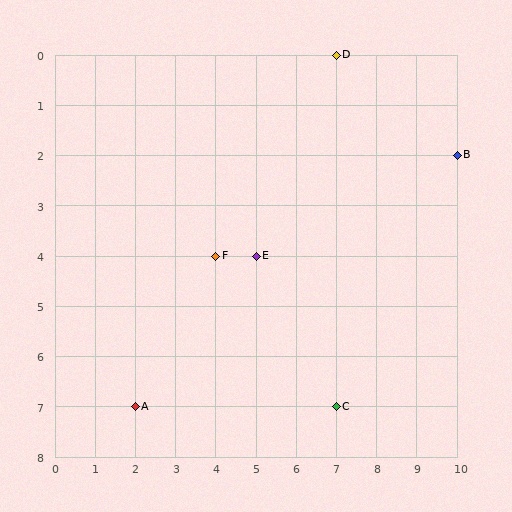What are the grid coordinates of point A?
Point A is at grid coordinates (2, 7).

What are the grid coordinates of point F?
Point F is at grid coordinates (4, 4).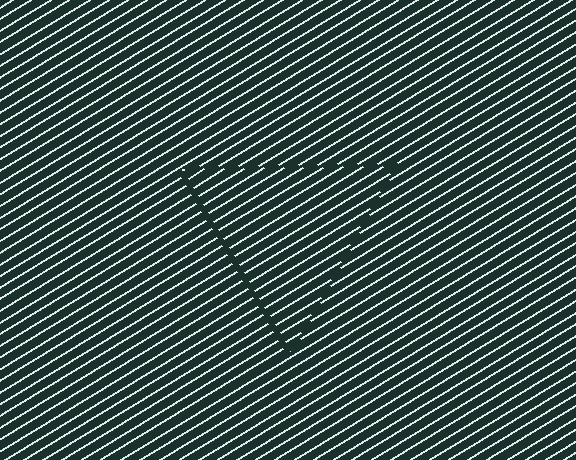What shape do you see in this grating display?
An illusory triangle. The interior of the shape contains the same grating, shifted by half a period — the contour is defined by the phase discontinuity where line-ends from the inner and outer gratings abut.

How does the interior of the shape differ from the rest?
The interior of the shape contains the same grating, shifted by half a period — the contour is defined by the phase discontinuity where line-ends from the inner and outer gratings abut.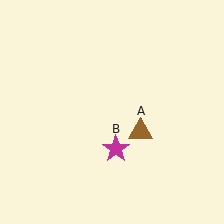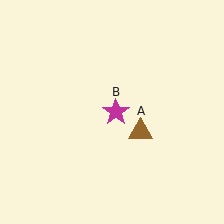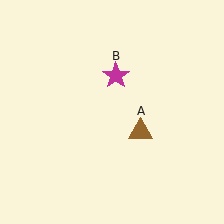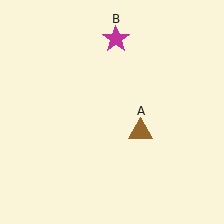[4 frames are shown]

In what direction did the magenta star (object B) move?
The magenta star (object B) moved up.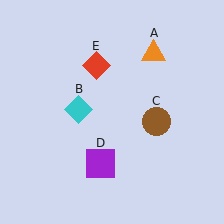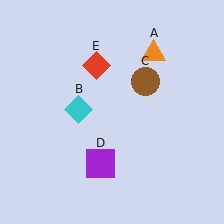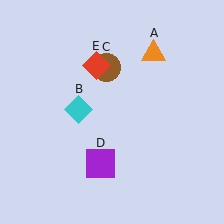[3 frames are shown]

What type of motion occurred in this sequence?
The brown circle (object C) rotated counterclockwise around the center of the scene.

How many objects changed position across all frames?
1 object changed position: brown circle (object C).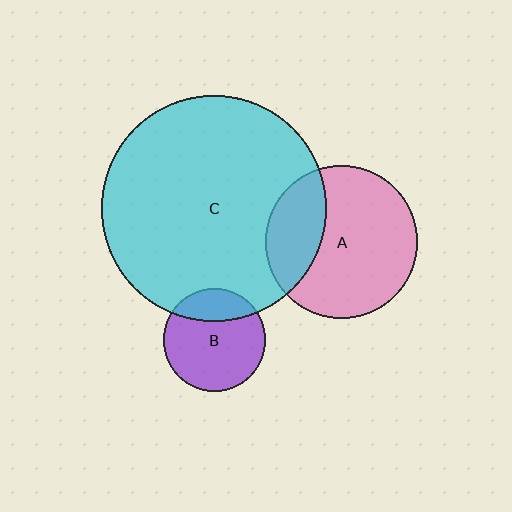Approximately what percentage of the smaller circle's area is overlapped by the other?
Approximately 25%.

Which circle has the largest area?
Circle C (cyan).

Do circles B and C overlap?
Yes.